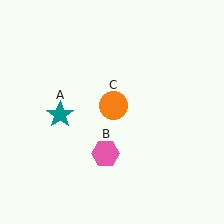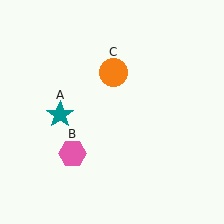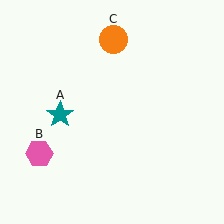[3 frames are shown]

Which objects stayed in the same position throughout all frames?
Teal star (object A) remained stationary.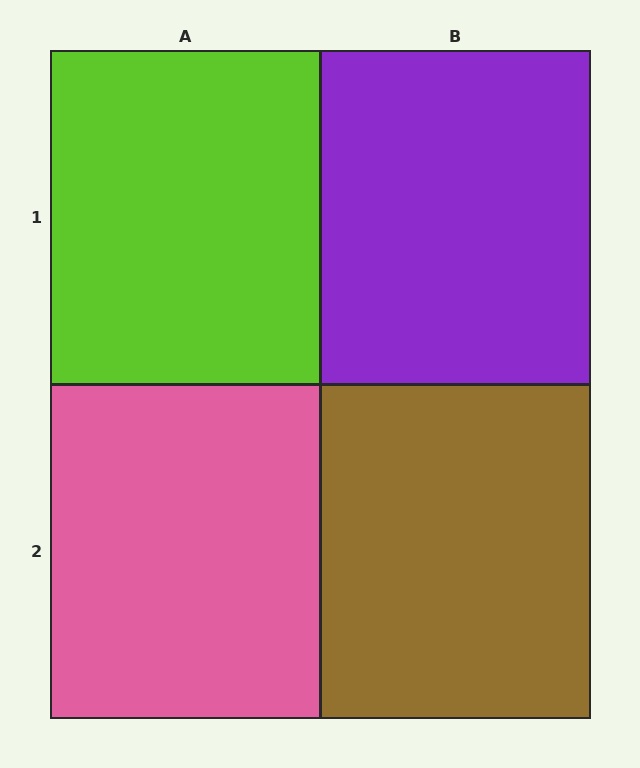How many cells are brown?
1 cell is brown.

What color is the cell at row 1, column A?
Lime.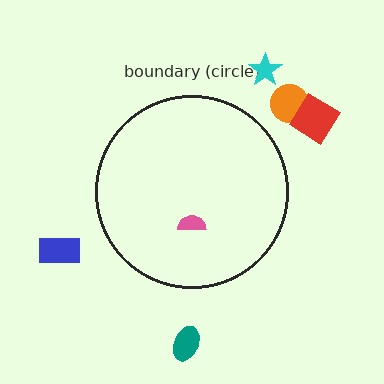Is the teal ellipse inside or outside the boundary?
Outside.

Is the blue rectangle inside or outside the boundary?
Outside.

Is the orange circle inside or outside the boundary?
Outside.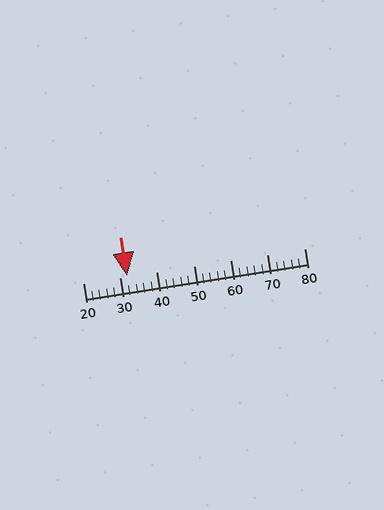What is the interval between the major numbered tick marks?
The major tick marks are spaced 10 units apart.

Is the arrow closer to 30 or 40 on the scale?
The arrow is closer to 30.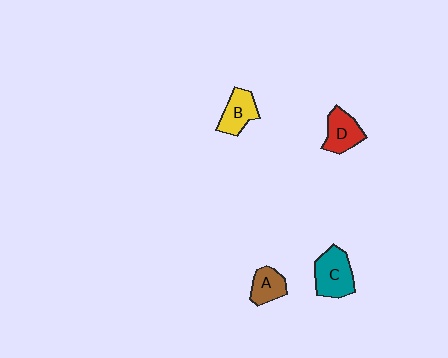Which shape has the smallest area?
Shape A (brown).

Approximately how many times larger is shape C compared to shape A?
Approximately 1.6 times.